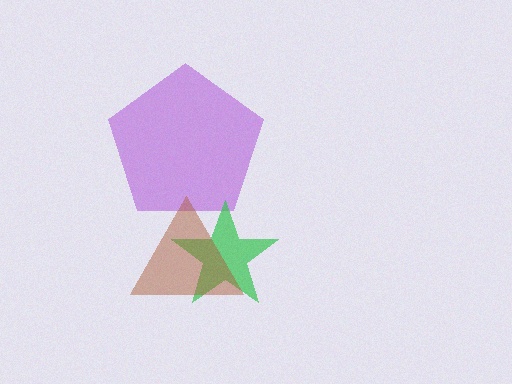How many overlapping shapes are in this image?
There are 3 overlapping shapes in the image.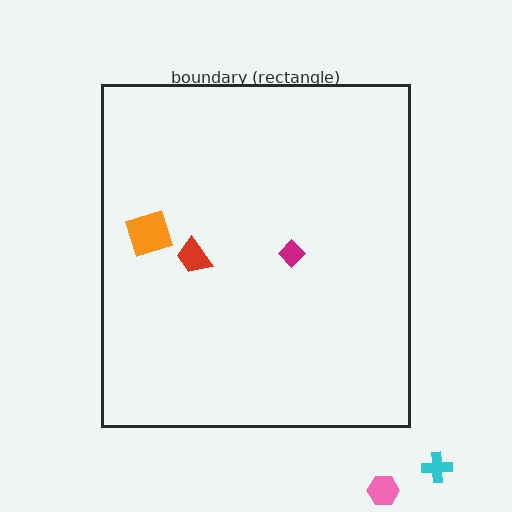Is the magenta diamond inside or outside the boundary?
Inside.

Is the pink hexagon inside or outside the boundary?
Outside.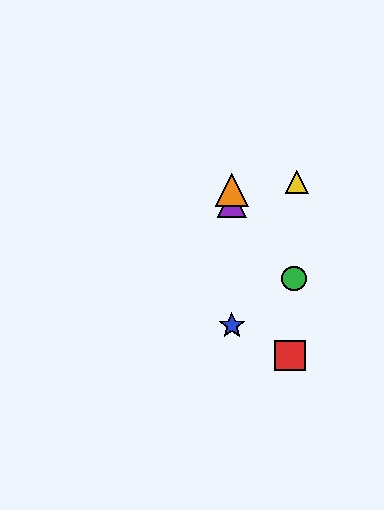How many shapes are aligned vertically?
3 shapes (the blue star, the purple triangle, the orange triangle) are aligned vertically.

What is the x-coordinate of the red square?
The red square is at x≈290.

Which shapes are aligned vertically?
The blue star, the purple triangle, the orange triangle are aligned vertically.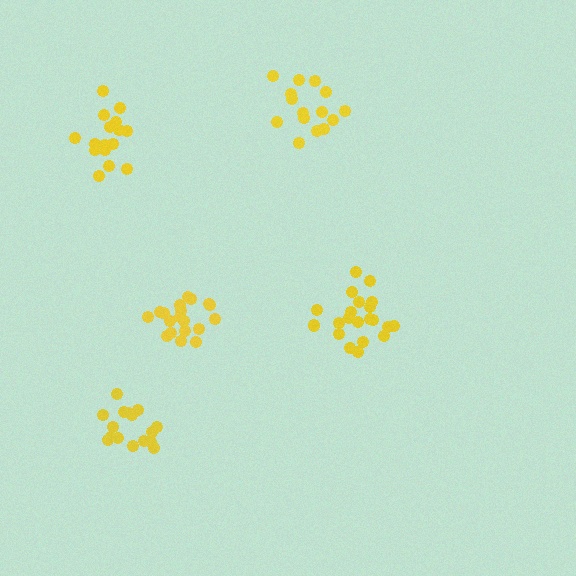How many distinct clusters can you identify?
There are 5 distinct clusters.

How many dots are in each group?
Group 1: 21 dots, Group 2: 16 dots, Group 3: 19 dots, Group 4: 16 dots, Group 5: 15 dots (87 total).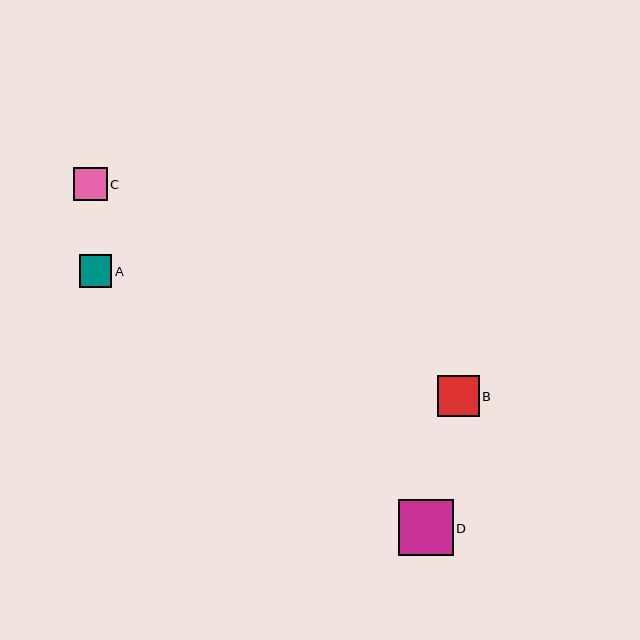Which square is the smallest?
Square A is the smallest with a size of approximately 32 pixels.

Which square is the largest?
Square D is the largest with a size of approximately 55 pixels.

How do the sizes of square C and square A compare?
Square C and square A are approximately the same size.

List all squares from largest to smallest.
From largest to smallest: D, B, C, A.